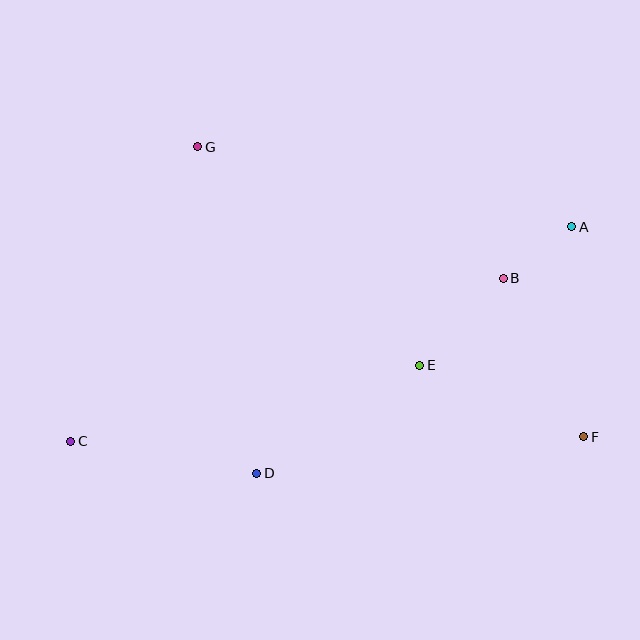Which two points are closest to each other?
Points A and B are closest to each other.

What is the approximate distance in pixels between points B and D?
The distance between B and D is approximately 314 pixels.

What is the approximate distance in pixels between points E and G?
The distance between E and G is approximately 311 pixels.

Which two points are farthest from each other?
Points A and C are farthest from each other.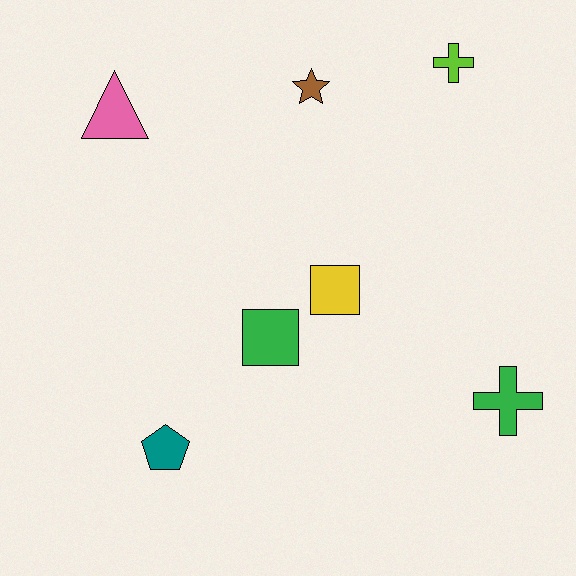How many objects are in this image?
There are 7 objects.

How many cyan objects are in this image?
There are no cyan objects.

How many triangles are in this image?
There is 1 triangle.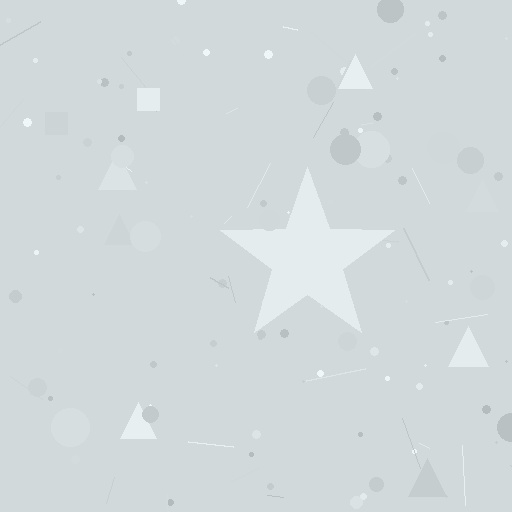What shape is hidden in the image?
A star is hidden in the image.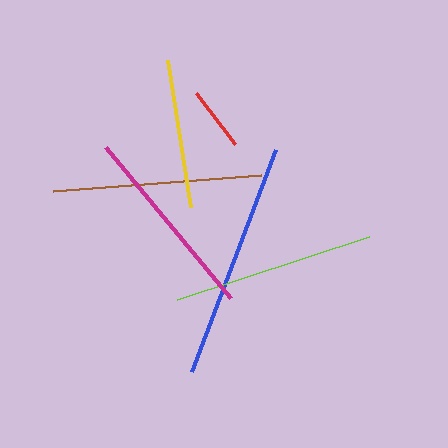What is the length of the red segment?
The red segment is approximately 63 pixels long.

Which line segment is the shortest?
The red line is the shortest at approximately 63 pixels.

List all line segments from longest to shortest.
From longest to shortest: blue, brown, lime, magenta, yellow, red.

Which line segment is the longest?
The blue line is the longest at approximately 238 pixels.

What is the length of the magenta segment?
The magenta segment is approximately 196 pixels long.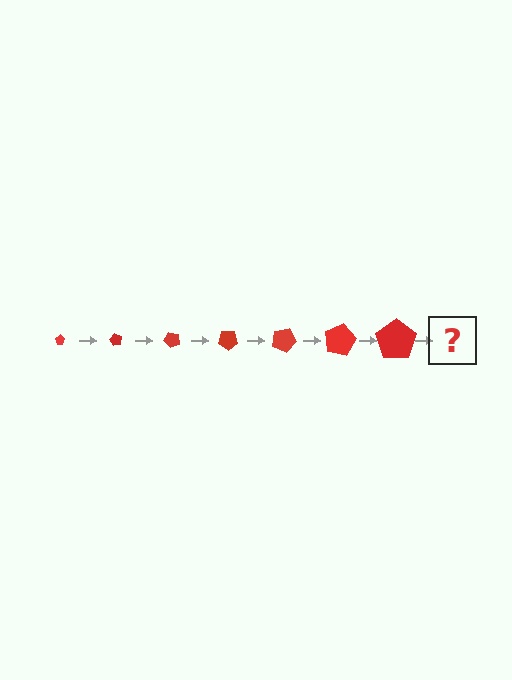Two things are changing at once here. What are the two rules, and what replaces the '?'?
The two rules are that the pentagon grows larger each step and it rotates 60 degrees each step. The '?' should be a pentagon, larger than the previous one and rotated 420 degrees from the start.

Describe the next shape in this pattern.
It should be a pentagon, larger than the previous one and rotated 420 degrees from the start.